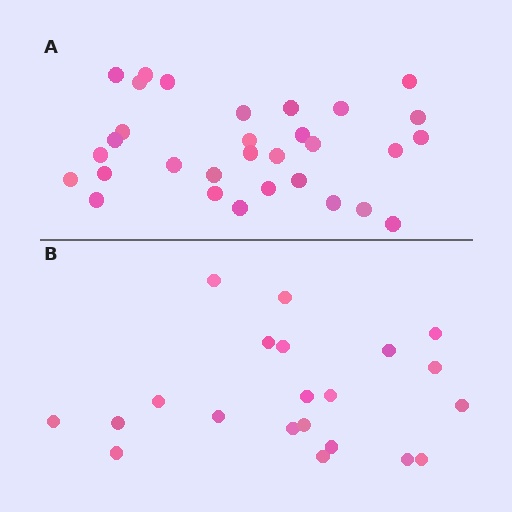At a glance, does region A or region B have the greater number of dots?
Region A (the top region) has more dots.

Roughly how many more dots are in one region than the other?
Region A has roughly 10 or so more dots than region B.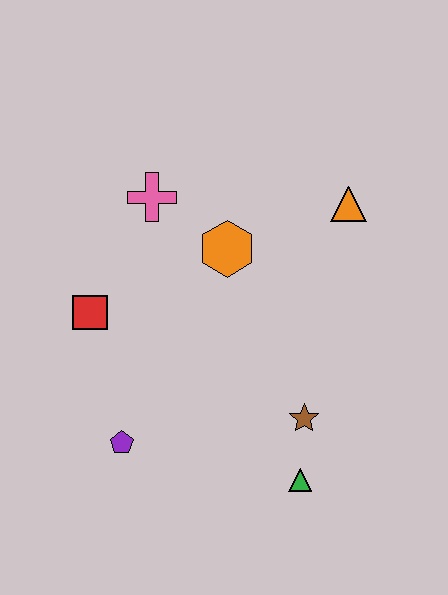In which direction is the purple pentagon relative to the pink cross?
The purple pentagon is below the pink cross.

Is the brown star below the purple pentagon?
No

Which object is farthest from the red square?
The orange triangle is farthest from the red square.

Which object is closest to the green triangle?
The brown star is closest to the green triangle.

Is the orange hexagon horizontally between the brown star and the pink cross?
Yes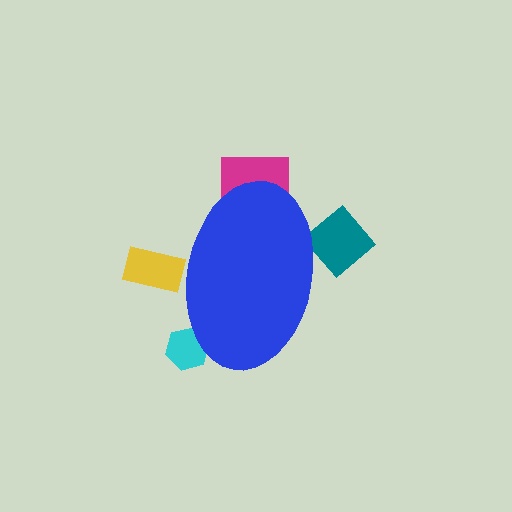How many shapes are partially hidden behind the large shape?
4 shapes are partially hidden.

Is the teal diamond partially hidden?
Yes, the teal diamond is partially hidden behind the blue ellipse.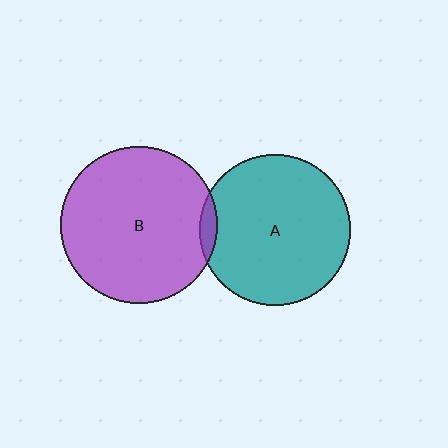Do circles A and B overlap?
Yes.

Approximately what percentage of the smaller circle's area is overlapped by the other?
Approximately 5%.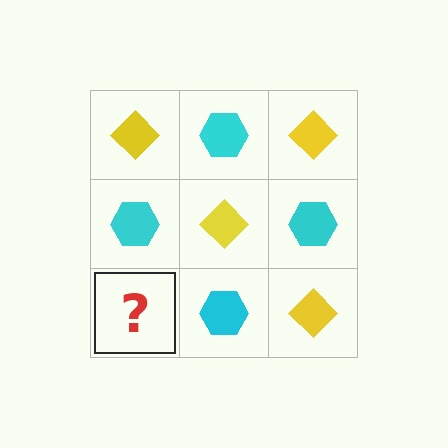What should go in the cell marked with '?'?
The missing cell should contain a yellow diamond.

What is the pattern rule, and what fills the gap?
The rule is that it alternates yellow diamond and cyan hexagon in a checkerboard pattern. The gap should be filled with a yellow diamond.